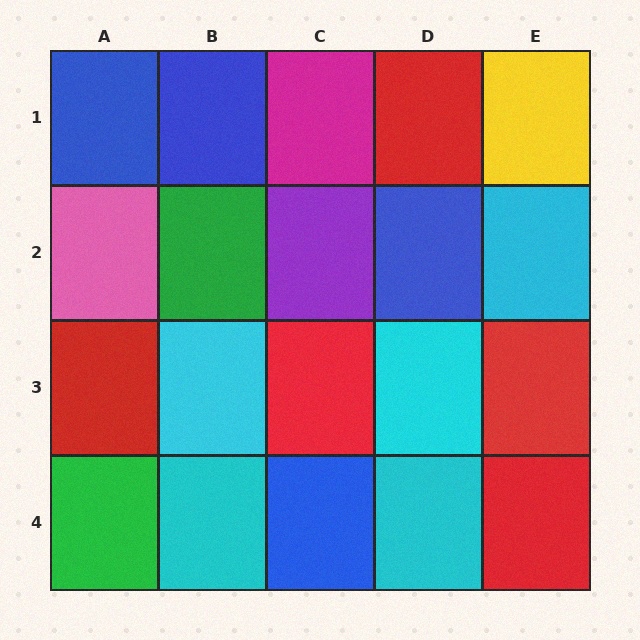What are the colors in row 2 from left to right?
Pink, green, purple, blue, cyan.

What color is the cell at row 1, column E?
Yellow.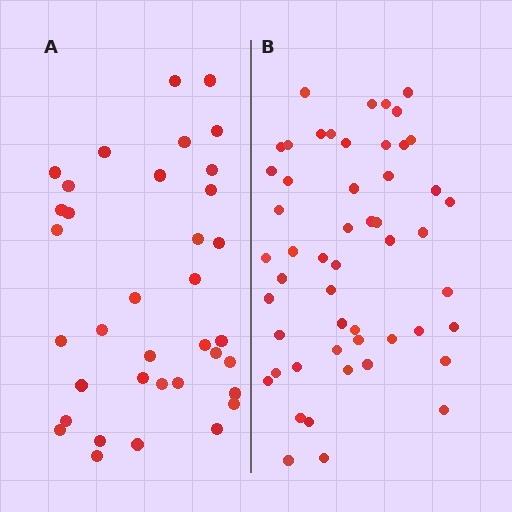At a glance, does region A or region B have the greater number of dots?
Region B (the right region) has more dots.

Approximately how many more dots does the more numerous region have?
Region B has approximately 15 more dots than region A.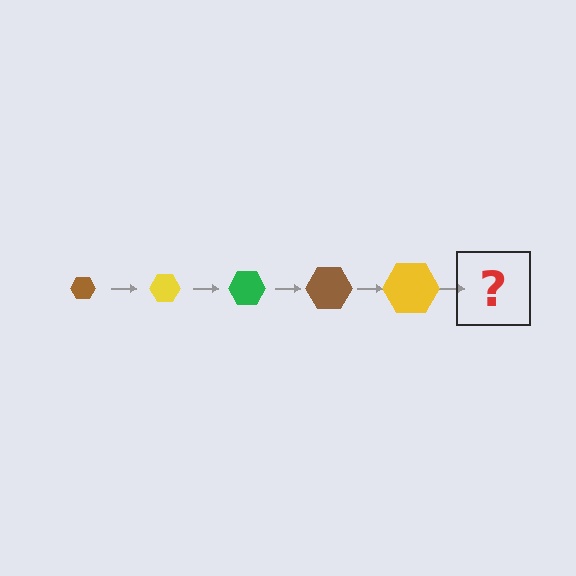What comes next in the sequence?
The next element should be a green hexagon, larger than the previous one.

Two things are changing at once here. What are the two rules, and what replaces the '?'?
The two rules are that the hexagon grows larger each step and the color cycles through brown, yellow, and green. The '?' should be a green hexagon, larger than the previous one.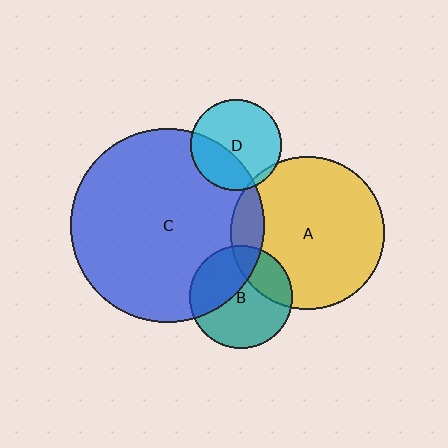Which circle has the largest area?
Circle C (blue).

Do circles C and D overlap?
Yes.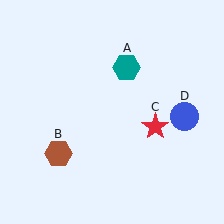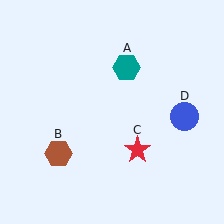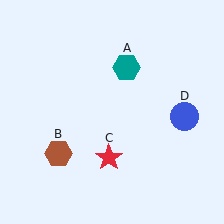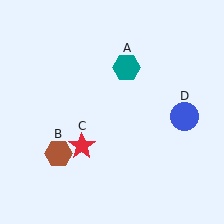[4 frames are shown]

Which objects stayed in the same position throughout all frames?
Teal hexagon (object A) and brown hexagon (object B) and blue circle (object D) remained stationary.